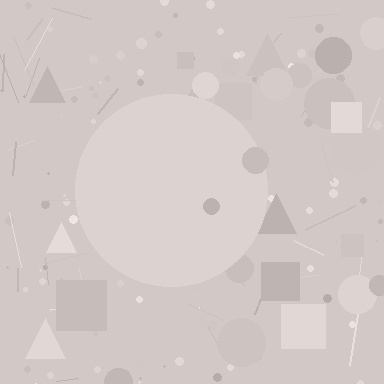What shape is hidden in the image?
A circle is hidden in the image.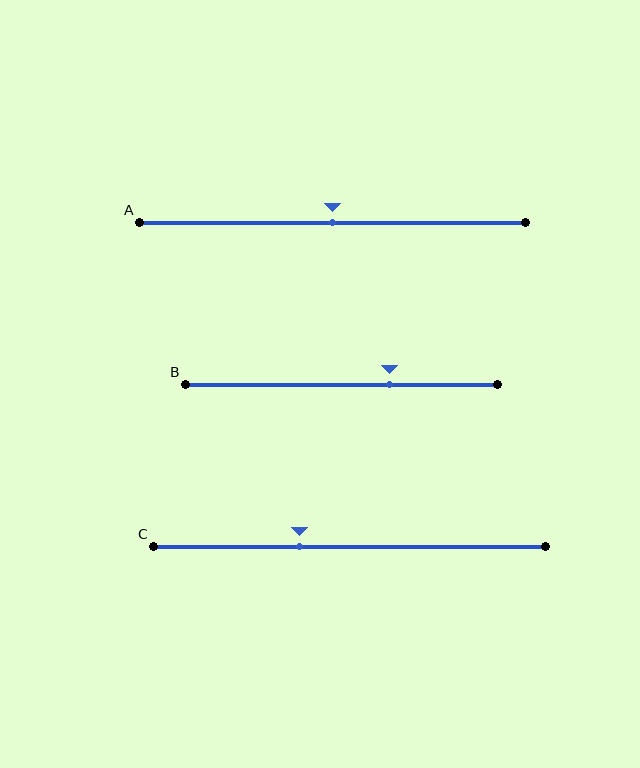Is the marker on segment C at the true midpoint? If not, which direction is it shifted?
No, the marker on segment C is shifted to the left by about 13% of the segment length.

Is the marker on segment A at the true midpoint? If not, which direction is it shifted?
Yes, the marker on segment A is at the true midpoint.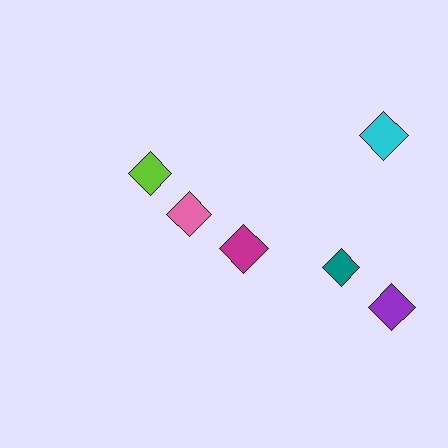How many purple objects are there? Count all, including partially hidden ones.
There is 1 purple object.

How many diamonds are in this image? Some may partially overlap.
There are 6 diamonds.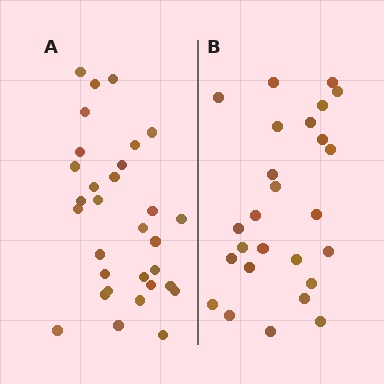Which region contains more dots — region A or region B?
Region A (the left region) has more dots.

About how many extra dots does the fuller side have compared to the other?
Region A has about 5 more dots than region B.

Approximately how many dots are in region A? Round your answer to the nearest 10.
About 30 dots. (The exact count is 31, which rounds to 30.)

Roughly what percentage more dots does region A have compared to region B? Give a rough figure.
About 20% more.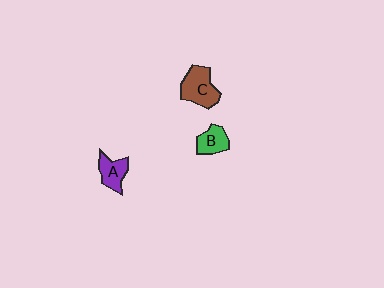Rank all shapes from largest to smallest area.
From largest to smallest: C (brown), A (purple), B (green).